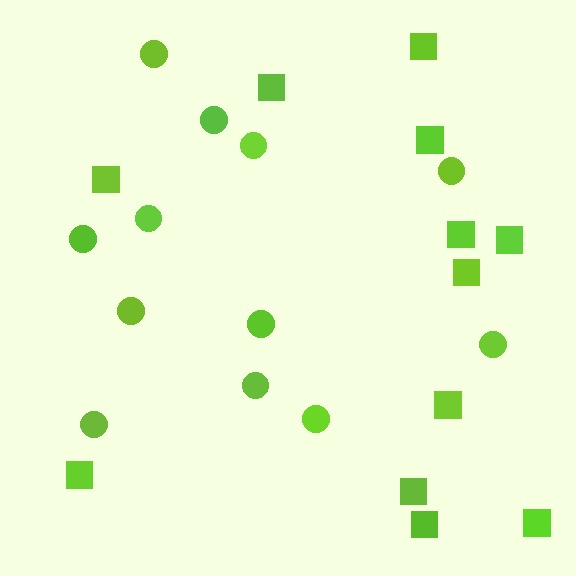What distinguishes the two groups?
There are 2 groups: one group of squares (12) and one group of circles (12).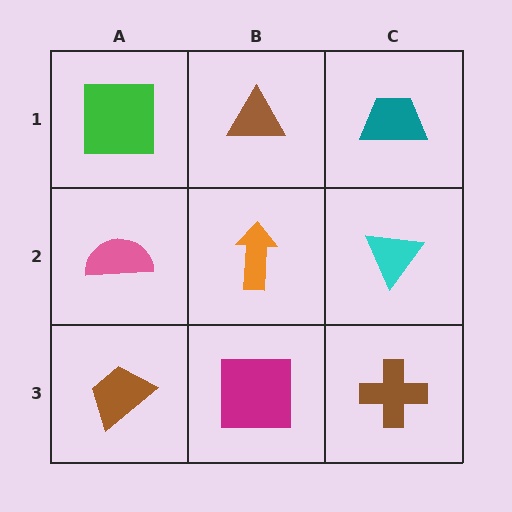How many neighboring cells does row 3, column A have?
2.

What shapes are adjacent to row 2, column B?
A brown triangle (row 1, column B), a magenta square (row 3, column B), a pink semicircle (row 2, column A), a cyan triangle (row 2, column C).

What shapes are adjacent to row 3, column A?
A pink semicircle (row 2, column A), a magenta square (row 3, column B).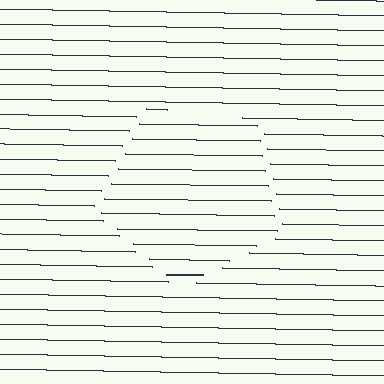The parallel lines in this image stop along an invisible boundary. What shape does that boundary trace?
An illusory pentagon. The interior of the shape contains the same grating, shifted by half a period — the contour is defined by the phase discontinuity where line-ends from the inner and outer gratings abut.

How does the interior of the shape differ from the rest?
The interior of the shape contains the same grating, shifted by half a period — the contour is defined by the phase discontinuity where line-ends from the inner and outer gratings abut.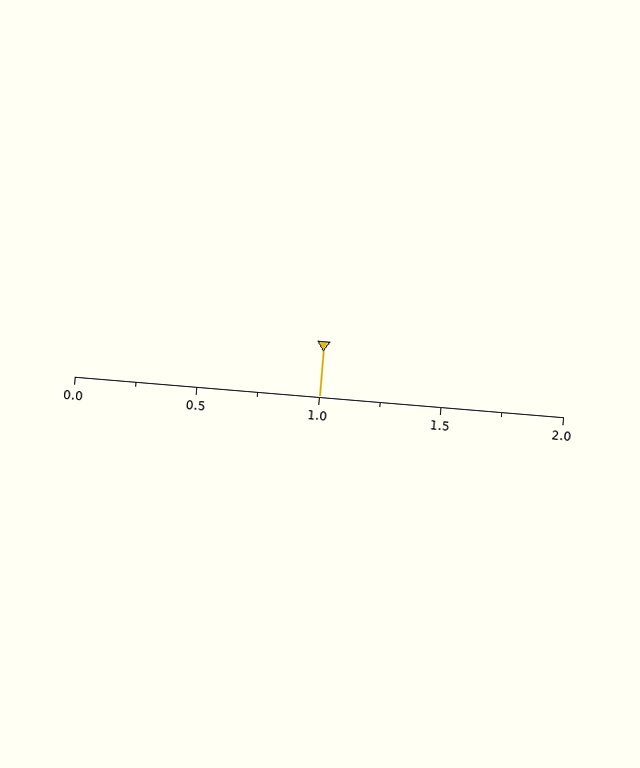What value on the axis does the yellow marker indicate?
The marker indicates approximately 1.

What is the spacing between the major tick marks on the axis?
The major ticks are spaced 0.5 apart.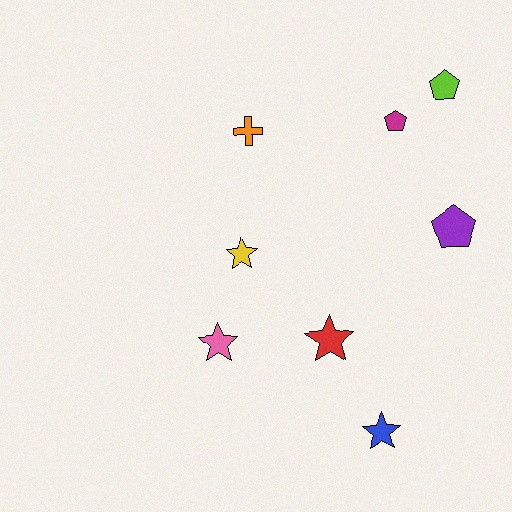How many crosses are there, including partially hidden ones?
There is 1 cross.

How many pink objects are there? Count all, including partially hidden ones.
There is 1 pink object.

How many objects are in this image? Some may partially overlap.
There are 8 objects.